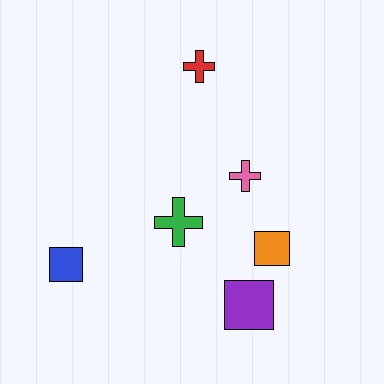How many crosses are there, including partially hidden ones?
There are 3 crosses.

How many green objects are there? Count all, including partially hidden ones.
There is 1 green object.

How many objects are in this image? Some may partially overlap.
There are 6 objects.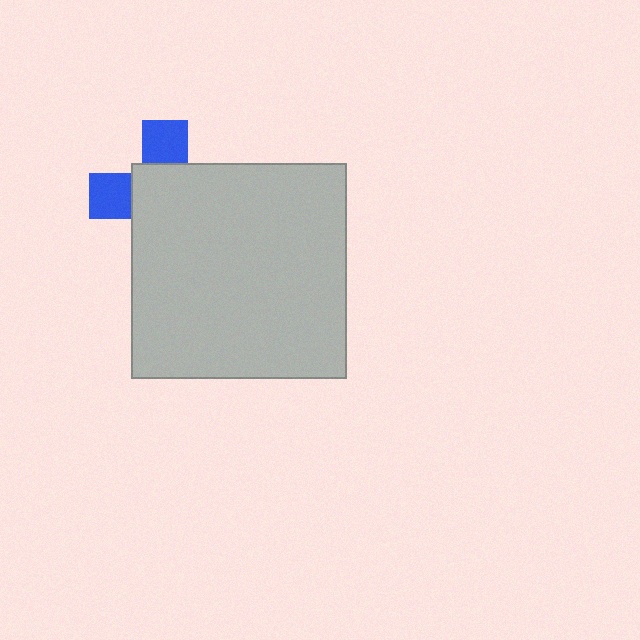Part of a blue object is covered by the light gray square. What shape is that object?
It is a cross.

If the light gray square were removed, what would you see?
You would see the complete blue cross.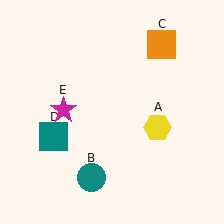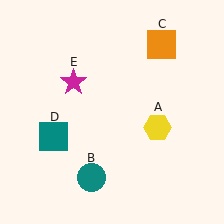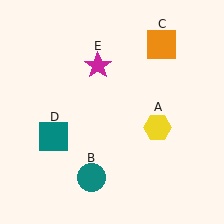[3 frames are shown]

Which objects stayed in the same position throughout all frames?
Yellow hexagon (object A) and teal circle (object B) and orange square (object C) and teal square (object D) remained stationary.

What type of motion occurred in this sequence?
The magenta star (object E) rotated clockwise around the center of the scene.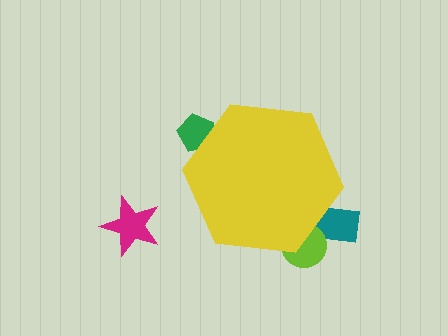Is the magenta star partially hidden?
No, the magenta star is fully visible.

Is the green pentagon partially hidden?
Yes, the green pentagon is partially hidden behind the yellow hexagon.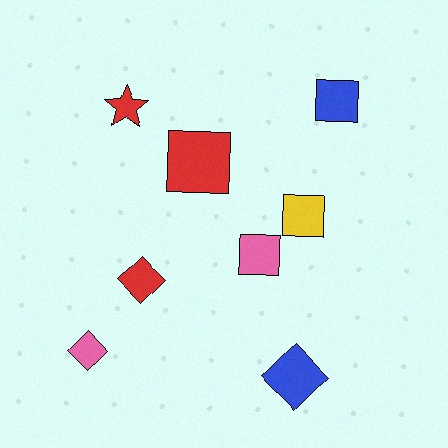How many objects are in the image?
There are 8 objects.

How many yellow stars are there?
There are no yellow stars.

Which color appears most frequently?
Red, with 3 objects.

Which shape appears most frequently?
Square, with 4 objects.